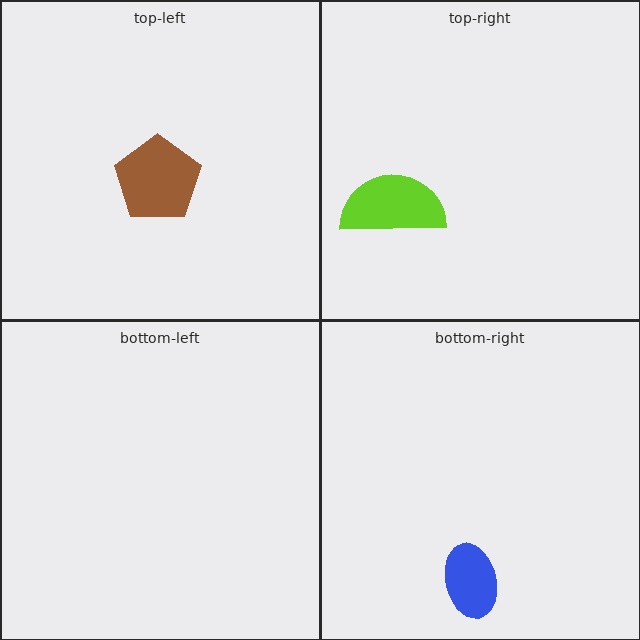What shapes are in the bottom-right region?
The blue ellipse.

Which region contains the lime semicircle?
The top-right region.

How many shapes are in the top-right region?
1.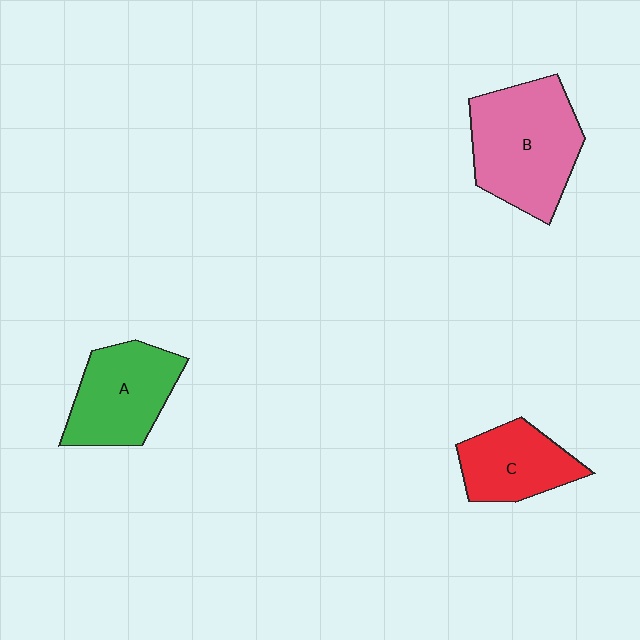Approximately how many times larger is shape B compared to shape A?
Approximately 1.3 times.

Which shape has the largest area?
Shape B (pink).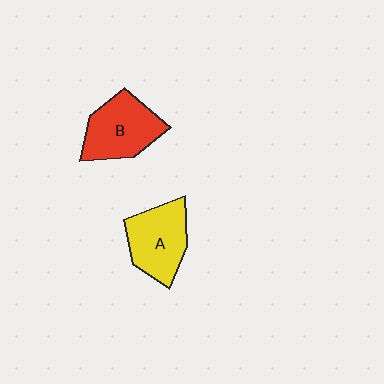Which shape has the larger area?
Shape B (red).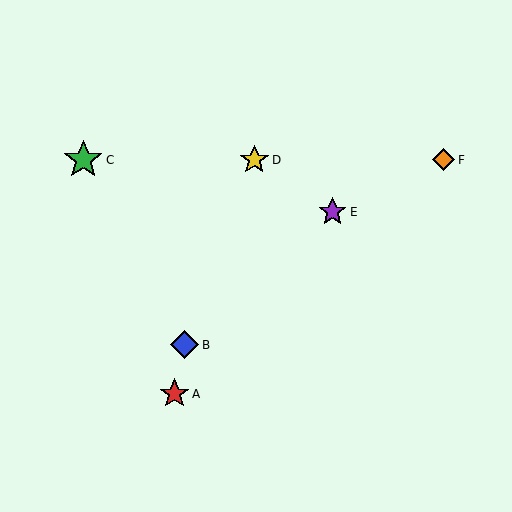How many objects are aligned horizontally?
3 objects (C, D, F) are aligned horizontally.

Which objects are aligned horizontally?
Objects C, D, F are aligned horizontally.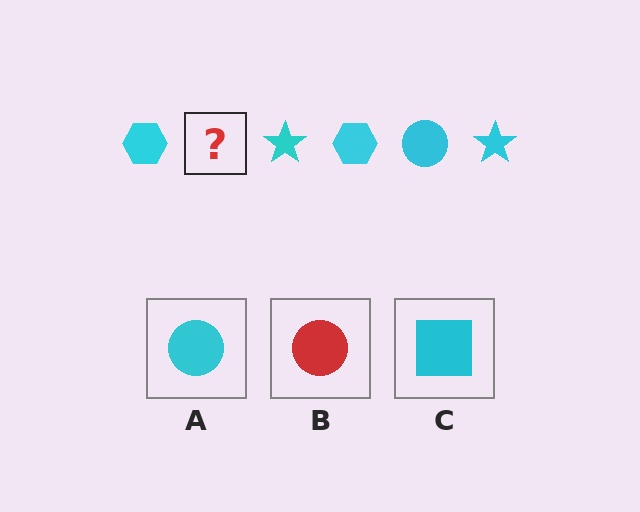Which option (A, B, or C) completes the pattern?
A.